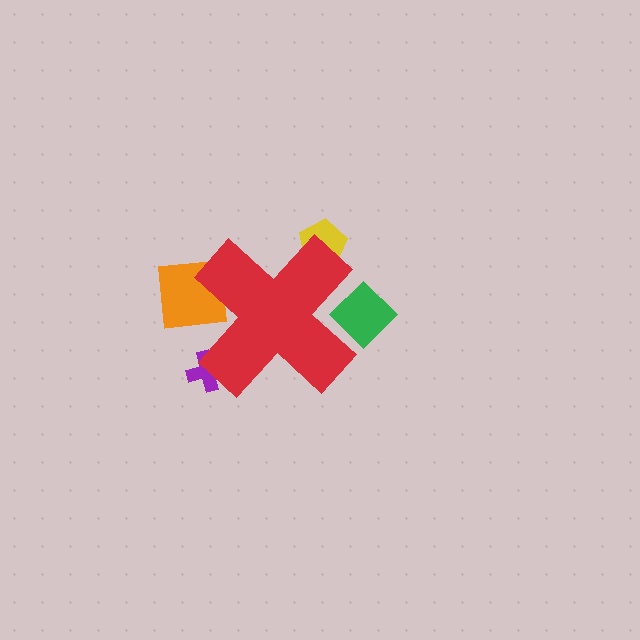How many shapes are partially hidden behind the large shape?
4 shapes are partially hidden.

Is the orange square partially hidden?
Yes, the orange square is partially hidden behind the red cross.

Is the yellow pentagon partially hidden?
Yes, the yellow pentagon is partially hidden behind the red cross.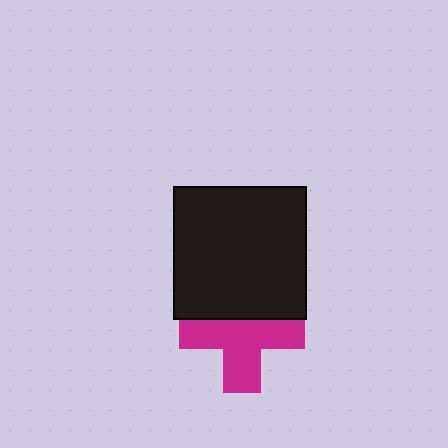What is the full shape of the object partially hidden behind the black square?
The partially hidden object is a magenta cross.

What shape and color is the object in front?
The object in front is a black square.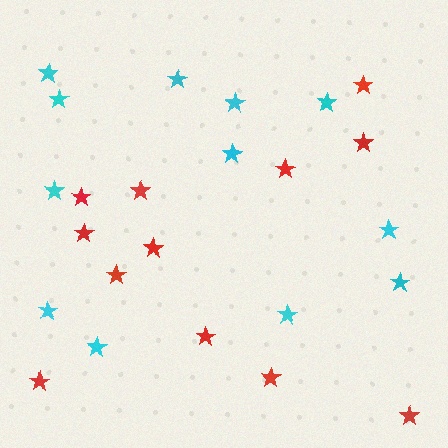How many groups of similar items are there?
There are 2 groups: one group of red stars (12) and one group of cyan stars (12).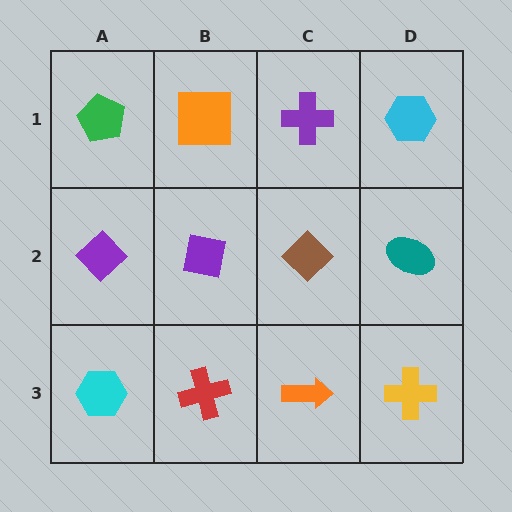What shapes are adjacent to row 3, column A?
A purple diamond (row 2, column A), a red cross (row 3, column B).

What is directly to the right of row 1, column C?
A cyan hexagon.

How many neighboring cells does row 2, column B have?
4.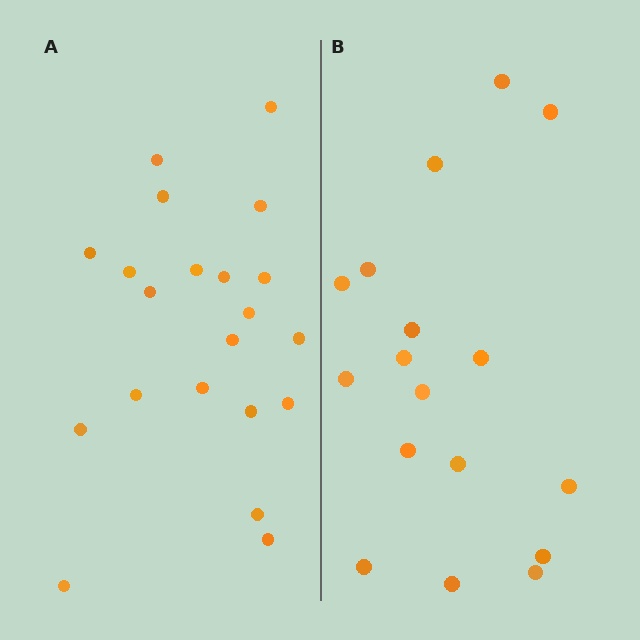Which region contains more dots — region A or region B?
Region A (the left region) has more dots.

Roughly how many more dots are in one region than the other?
Region A has about 4 more dots than region B.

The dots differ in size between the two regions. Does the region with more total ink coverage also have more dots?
No. Region B has more total ink coverage because its dots are larger, but region A actually contains more individual dots. Total area can be misleading — the number of items is what matters here.